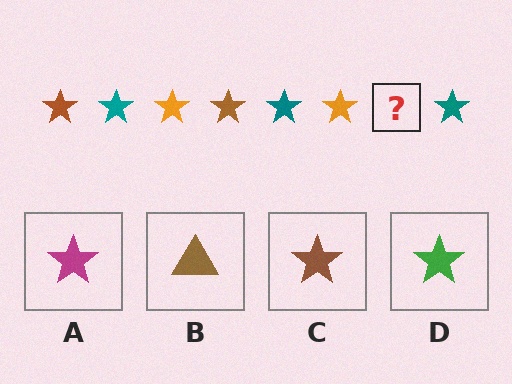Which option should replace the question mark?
Option C.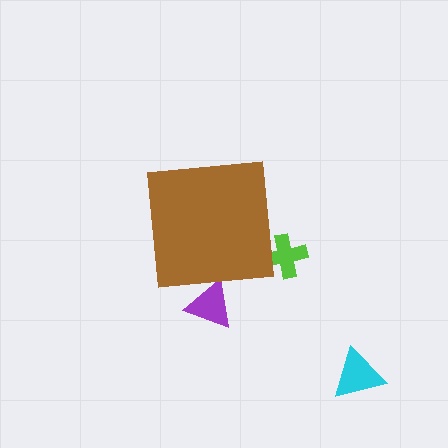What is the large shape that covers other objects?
A brown square.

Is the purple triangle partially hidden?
Yes, the purple triangle is partially hidden behind the brown square.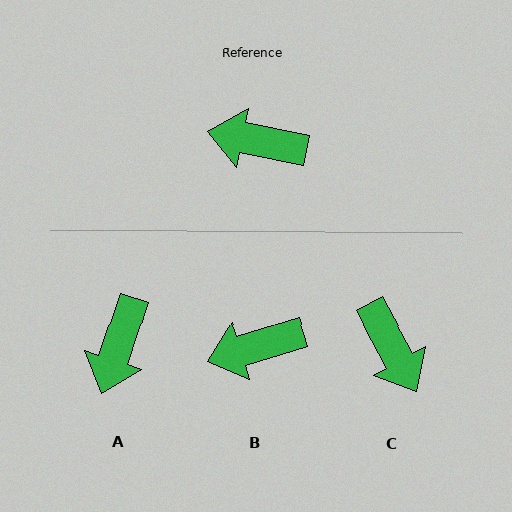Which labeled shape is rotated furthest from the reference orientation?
C, about 130 degrees away.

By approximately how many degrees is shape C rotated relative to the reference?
Approximately 130 degrees counter-clockwise.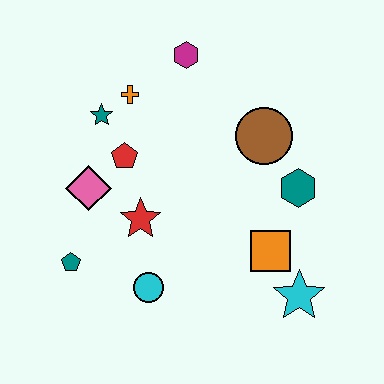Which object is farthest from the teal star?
The cyan star is farthest from the teal star.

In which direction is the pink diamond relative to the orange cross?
The pink diamond is below the orange cross.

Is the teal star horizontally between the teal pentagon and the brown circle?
Yes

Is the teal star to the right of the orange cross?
No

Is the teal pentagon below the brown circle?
Yes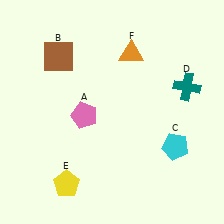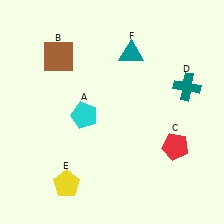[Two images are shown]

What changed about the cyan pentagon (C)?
In Image 1, C is cyan. In Image 2, it changed to red.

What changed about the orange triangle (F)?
In Image 1, F is orange. In Image 2, it changed to teal.